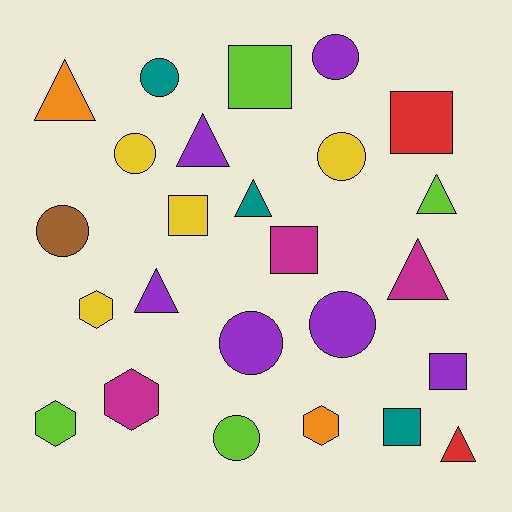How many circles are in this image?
There are 8 circles.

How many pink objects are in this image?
There are no pink objects.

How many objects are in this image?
There are 25 objects.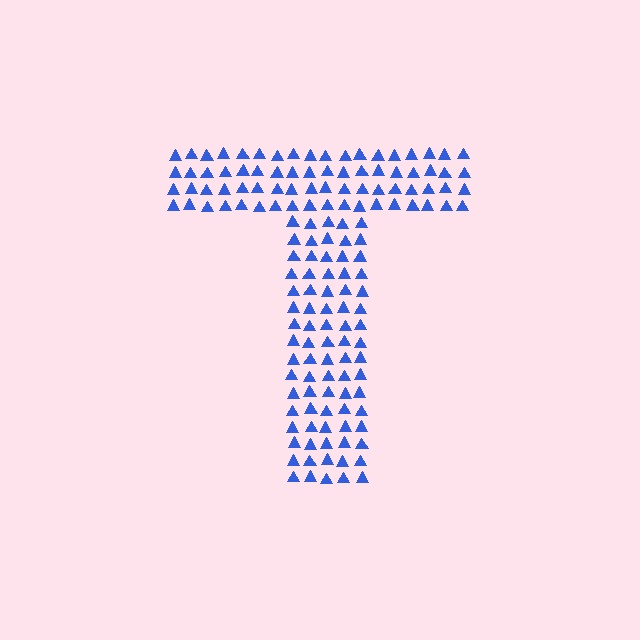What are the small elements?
The small elements are triangles.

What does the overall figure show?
The overall figure shows the letter T.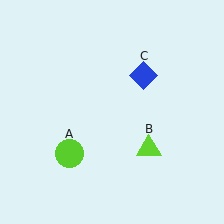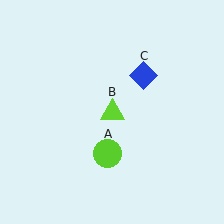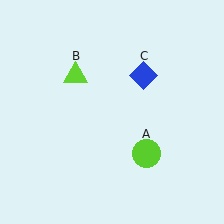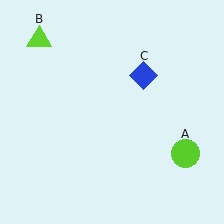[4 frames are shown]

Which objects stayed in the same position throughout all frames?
Blue diamond (object C) remained stationary.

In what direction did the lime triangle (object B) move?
The lime triangle (object B) moved up and to the left.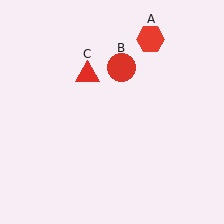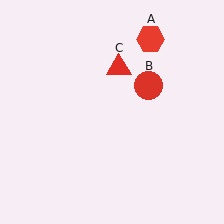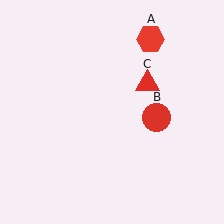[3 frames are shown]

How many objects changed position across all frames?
2 objects changed position: red circle (object B), red triangle (object C).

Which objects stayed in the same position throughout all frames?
Red hexagon (object A) remained stationary.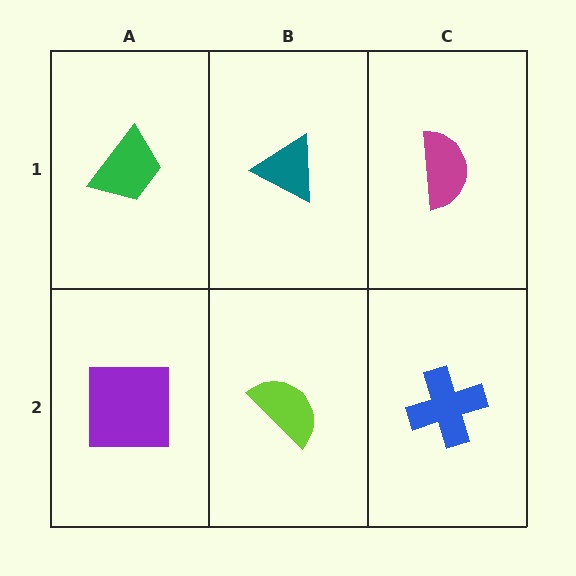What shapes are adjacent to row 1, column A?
A purple square (row 2, column A), a teal triangle (row 1, column B).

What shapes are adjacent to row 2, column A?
A green trapezoid (row 1, column A), a lime semicircle (row 2, column B).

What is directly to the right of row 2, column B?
A blue cross.